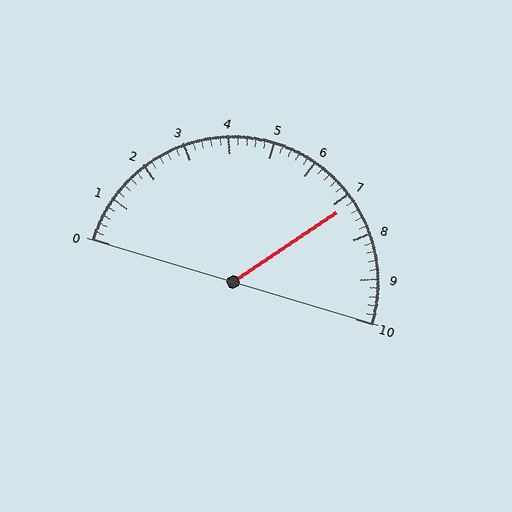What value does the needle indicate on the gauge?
The needle indicates approximately 7.2.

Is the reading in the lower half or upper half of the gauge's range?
The reading is in the upper half of the range (0 to 10).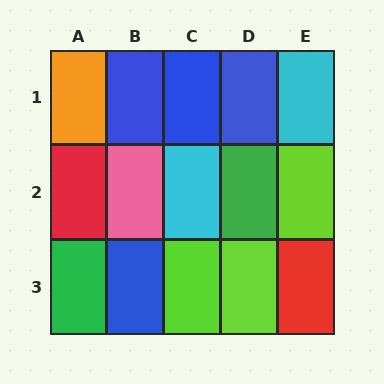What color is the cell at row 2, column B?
Pink.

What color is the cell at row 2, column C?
Cyan.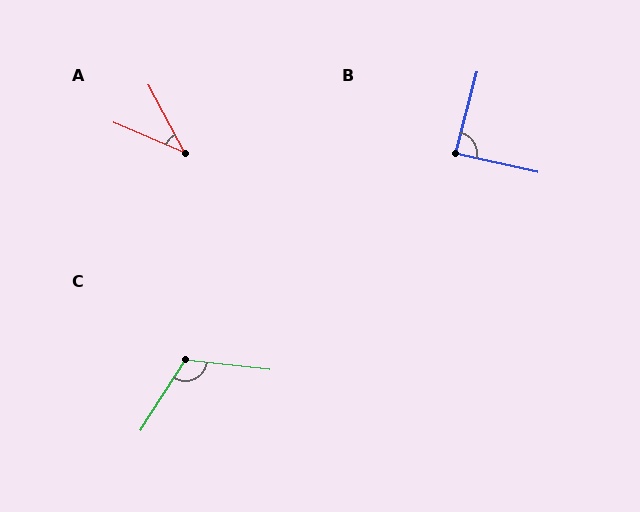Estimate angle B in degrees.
Approximately 88 degrees.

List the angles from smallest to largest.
A (39°), B (88°), C (116°).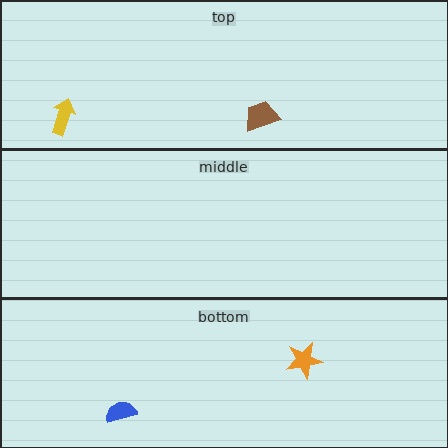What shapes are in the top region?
The yellow arrow, the brown trapezoid.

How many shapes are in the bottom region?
2.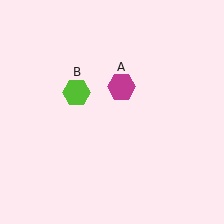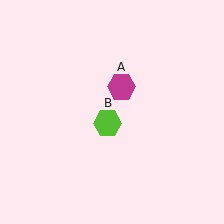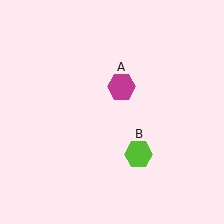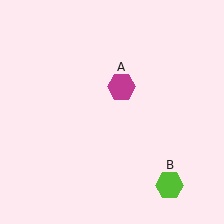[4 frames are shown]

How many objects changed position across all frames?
1 object changed position: lime hexagon (object B).